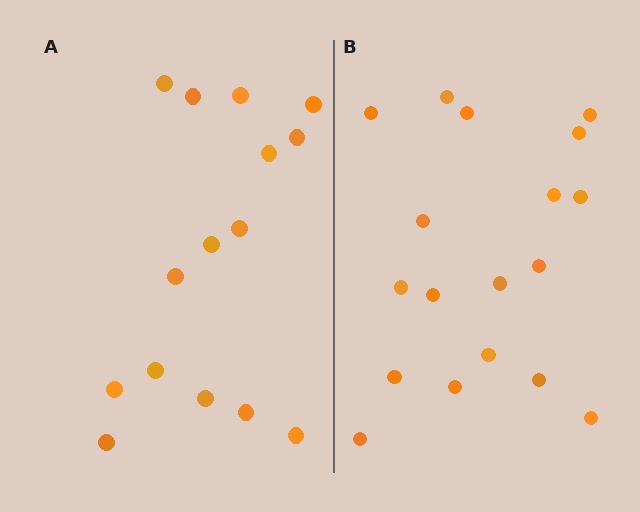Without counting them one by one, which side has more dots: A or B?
Region B (the right region) has more dots.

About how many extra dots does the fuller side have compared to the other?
Region B has just a few more — roughly 2 or 3 more dots than region A.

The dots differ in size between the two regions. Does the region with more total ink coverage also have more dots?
No. Region A has more total ink coverage because its dots are larger, but region B actually contains more individual dots. Total area can be misleading — the number of items is what matters here.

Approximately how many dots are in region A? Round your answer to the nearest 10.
About 20 dots. (The exact count is 15, which rounds to 20.)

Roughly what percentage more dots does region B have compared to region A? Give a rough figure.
About 20% more.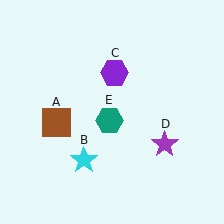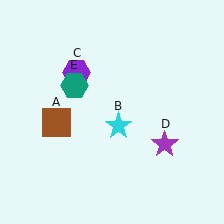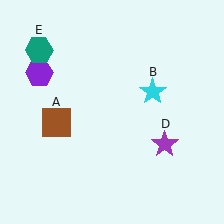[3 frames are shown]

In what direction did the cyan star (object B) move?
The cyan star (object B) moved up and to the right.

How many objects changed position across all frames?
3 objects changed position: cyan star (object B), purple hexagon (object C), teal hexagon (object E).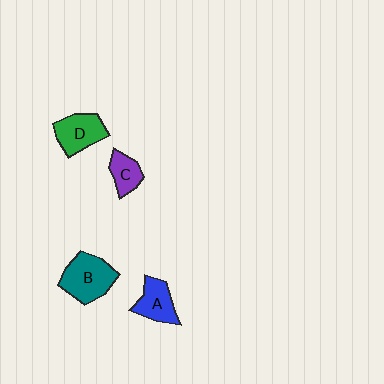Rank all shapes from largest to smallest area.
From largest to smallest: B (teal), D (green), A (blue), C (purple).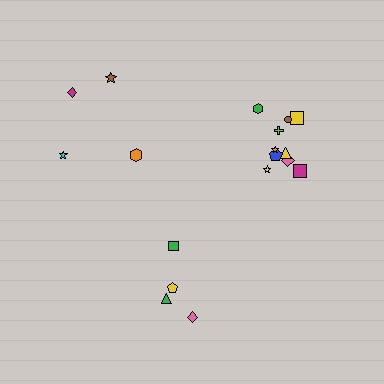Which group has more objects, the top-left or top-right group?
The top-right group.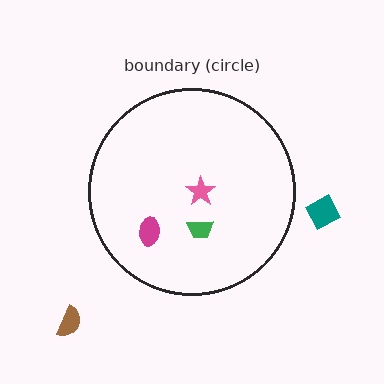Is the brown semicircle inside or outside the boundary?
Outside.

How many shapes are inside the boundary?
3 inside, 2 outside.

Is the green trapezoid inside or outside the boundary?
Inside.